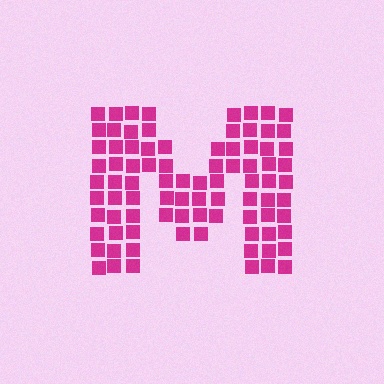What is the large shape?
The large shape is the letter M.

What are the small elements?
The small elements are squares.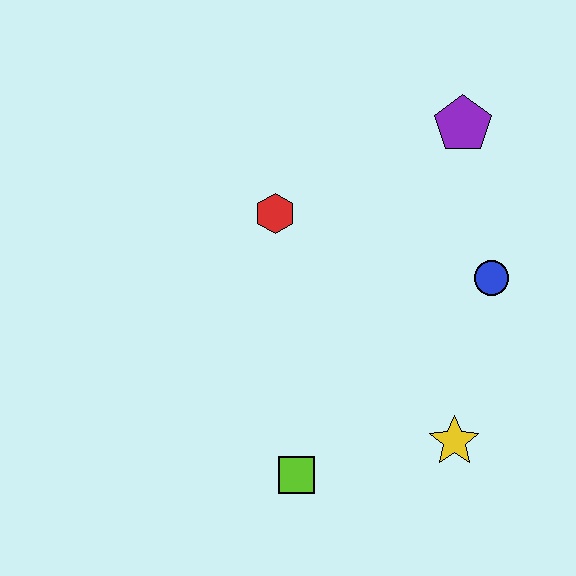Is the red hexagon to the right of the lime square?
No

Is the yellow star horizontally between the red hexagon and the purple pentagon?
Yes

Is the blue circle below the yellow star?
No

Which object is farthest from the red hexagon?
The yellow star is farthest from the red hexagon.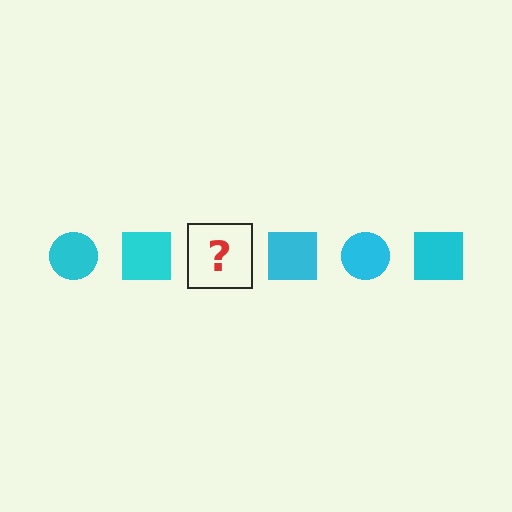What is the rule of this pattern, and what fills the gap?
The rule is that the pattern cycles through circle, square shapes in cyan. The gap should be filled with a cyan circle.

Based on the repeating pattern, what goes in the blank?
The blank should be a cyan circle.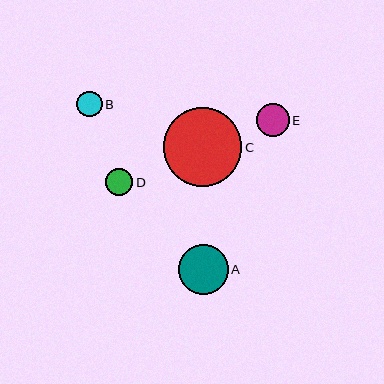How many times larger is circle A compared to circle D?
Circle A is approximately 1.8 times the size of circle D.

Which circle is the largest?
Circle C is the largest with a size of approximately 79 pixels.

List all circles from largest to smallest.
From largest to smallest: C, A, E, D, B.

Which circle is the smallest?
Circle B is the smallest with a size of approximately 25 pixels.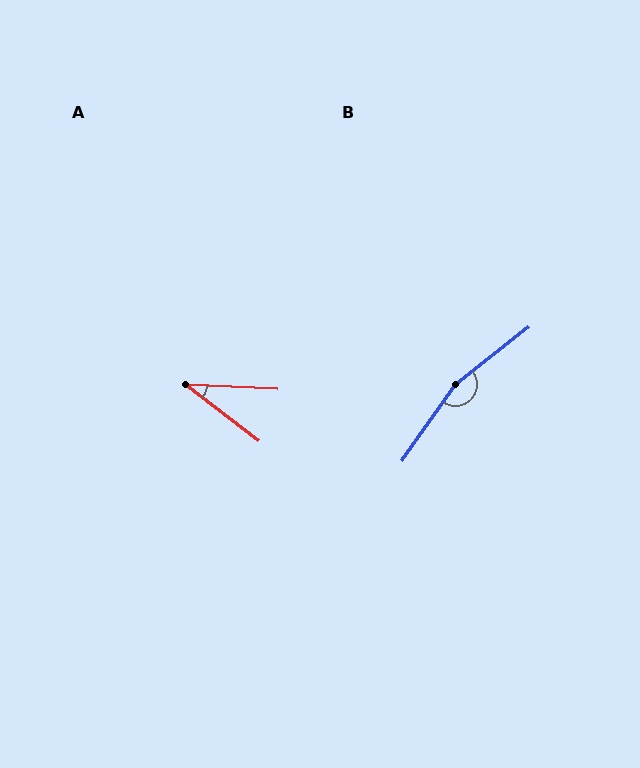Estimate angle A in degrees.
Approximately 35 degrees.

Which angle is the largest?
B, at approximately 162 degrees.